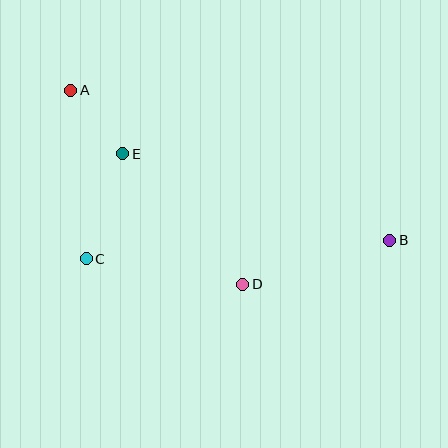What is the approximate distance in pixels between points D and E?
The distance between D and E is approximately 178 pixels.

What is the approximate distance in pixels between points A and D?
The distance between A and D is approximately 260 pixels.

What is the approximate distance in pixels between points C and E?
The distance between C and E is approximately 111 pixels.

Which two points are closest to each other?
Points A and E are closest to each other.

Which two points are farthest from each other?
Points A and B are farthest from each other.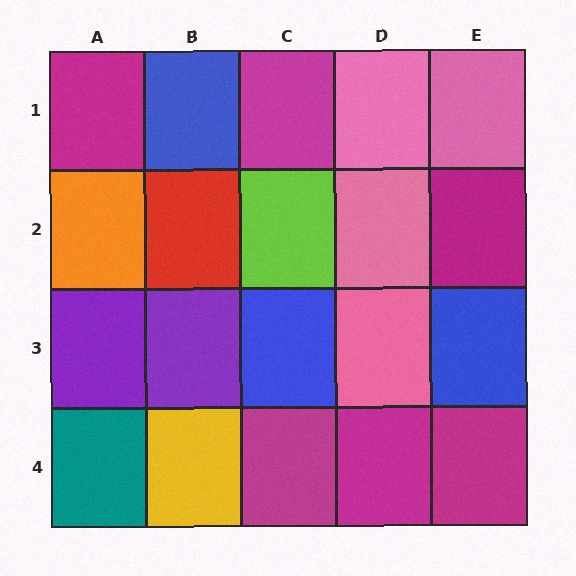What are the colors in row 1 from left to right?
Magenta, blue, magenta, pink, pink.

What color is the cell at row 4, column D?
Magenta.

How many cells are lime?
1 cell is lime.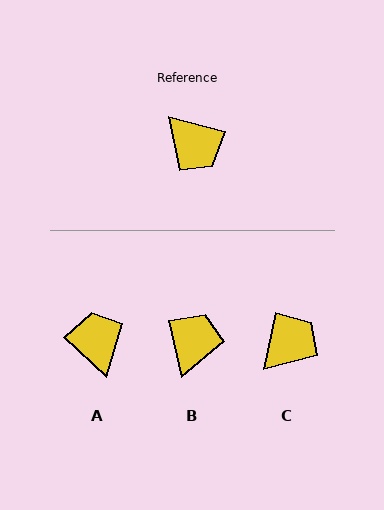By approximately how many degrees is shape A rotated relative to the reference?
Approximately 152 degrees counter-clockwise.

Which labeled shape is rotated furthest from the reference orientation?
A, about 152 degrees away.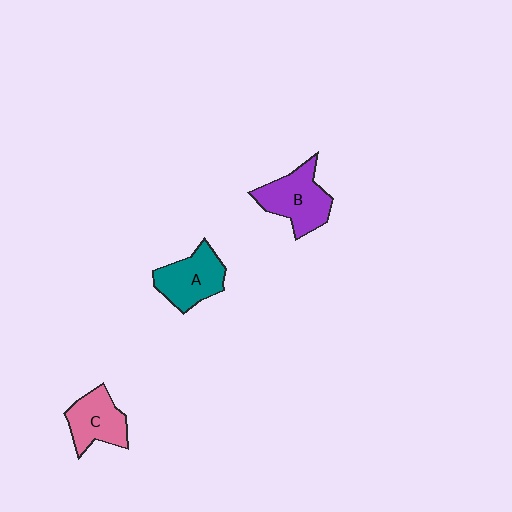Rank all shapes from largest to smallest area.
From largest to smallest: B (purple), A (teal), C (pink).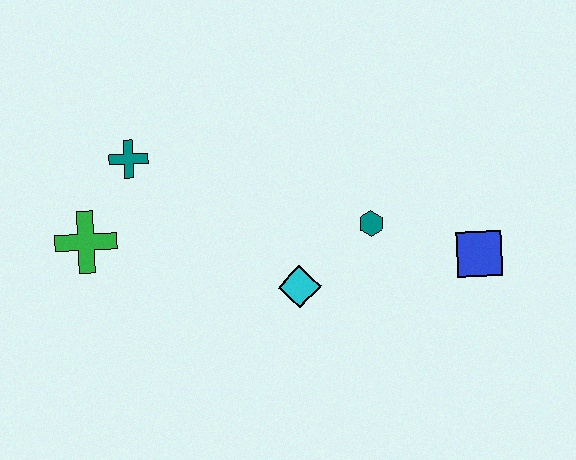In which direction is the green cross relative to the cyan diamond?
The green cross is to the left of the cyan diamond.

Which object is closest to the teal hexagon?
The cyan diamond is closest to the teal hexagon.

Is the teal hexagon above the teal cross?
No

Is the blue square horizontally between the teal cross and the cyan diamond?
No